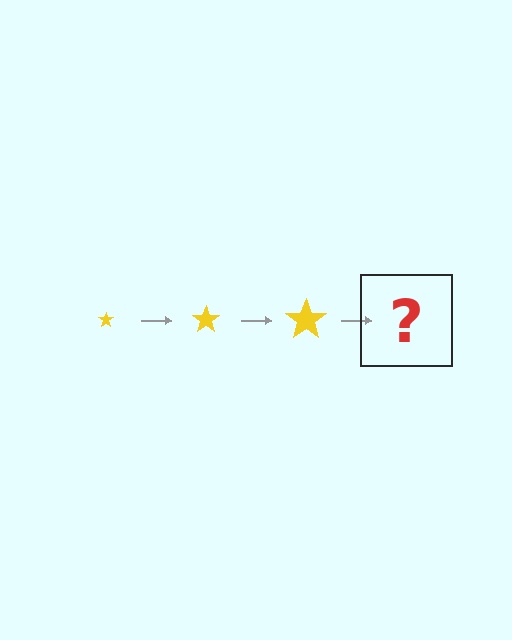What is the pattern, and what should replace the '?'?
The pattern is that the star gets progressively larger each step. The '?' should be a yellow star, larger than the previous one.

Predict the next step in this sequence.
The next step is a yellow star, larger than the previous one.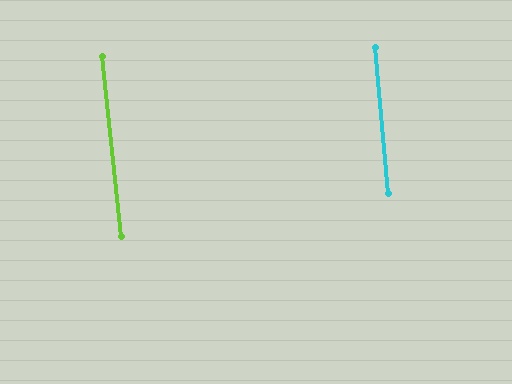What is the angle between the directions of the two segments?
Approximately 1 degree.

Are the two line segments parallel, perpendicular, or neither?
Parallel — their directions differ by only 0.8°.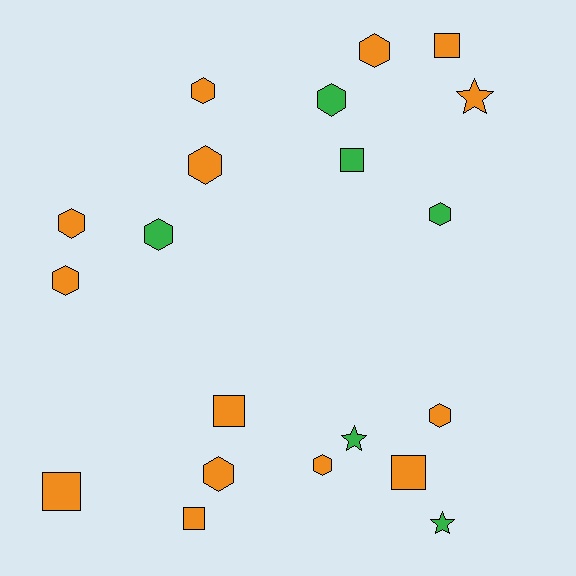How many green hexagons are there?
There are 3 green hexagons.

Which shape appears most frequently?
Hexagon, with 11 objects.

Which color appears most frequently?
Orange, with 14 objects.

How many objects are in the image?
There are 20 objects.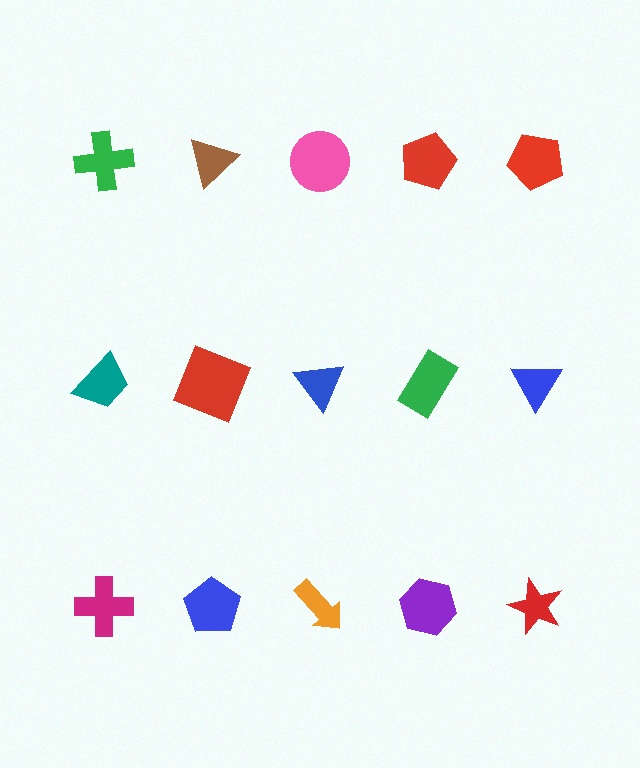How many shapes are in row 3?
5 shapes.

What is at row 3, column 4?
A purple hexagon.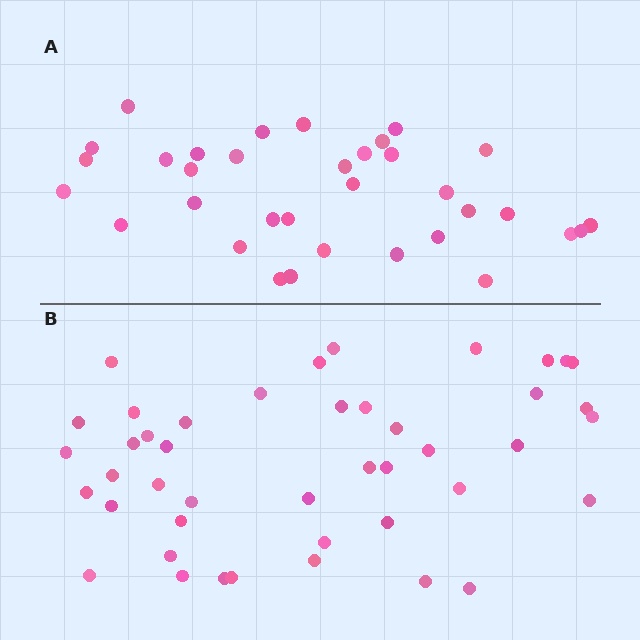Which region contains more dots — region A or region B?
Region B (the bottom region) has more dots.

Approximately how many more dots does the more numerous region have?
Region B has roughly 10 or so more dots than region A.